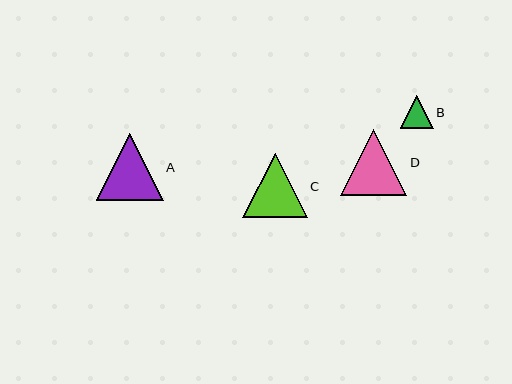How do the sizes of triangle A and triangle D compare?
Triangle A and triangle D are approximately the same size.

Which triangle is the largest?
Triangle A is the largest with a size of approximately 67 pixels.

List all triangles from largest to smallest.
From largest to smallest: A, D, C, B.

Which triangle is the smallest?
Triangle B is the smallest with a size of approximately 33 pixels.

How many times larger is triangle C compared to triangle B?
Triangle C is approximately 2.0 times the size of triangle B.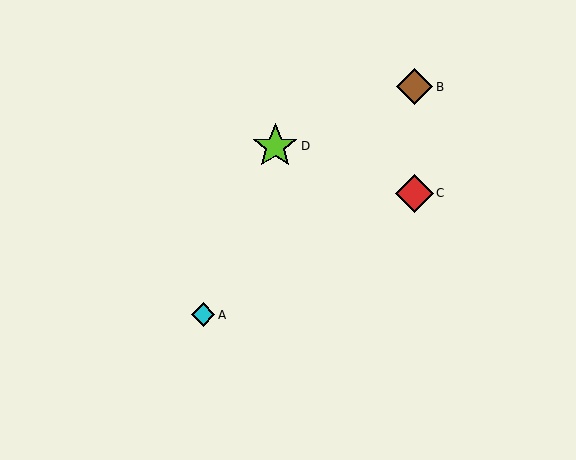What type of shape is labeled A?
Shape A is a cyan diamond.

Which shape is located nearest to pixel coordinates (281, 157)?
The lime star (labeled D) at (275, 146) is nearest to that location.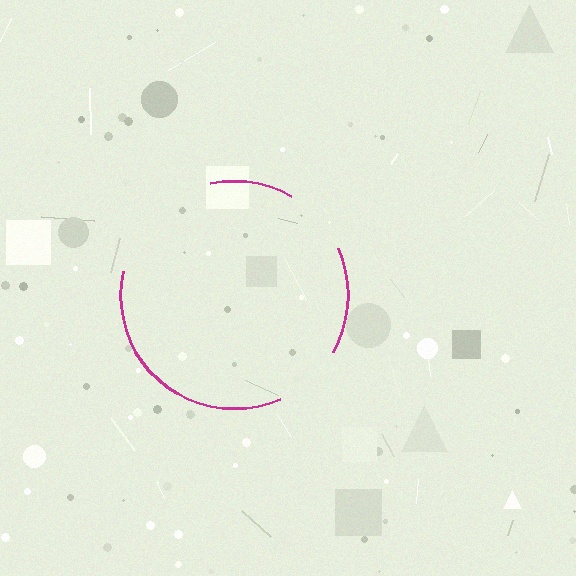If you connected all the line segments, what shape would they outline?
They would outline a circle.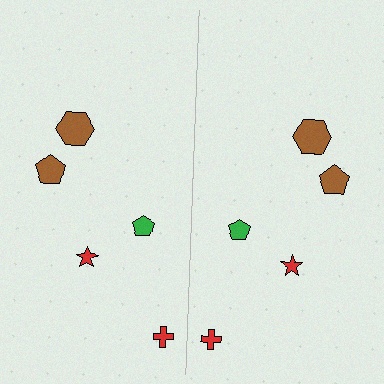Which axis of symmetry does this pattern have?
The pattern has a vertical axis of symmetry running through the center of the image.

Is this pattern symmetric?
Yes, this pattern has bilateral (reflection) symmetry.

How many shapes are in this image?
There are 10 shapes in this image.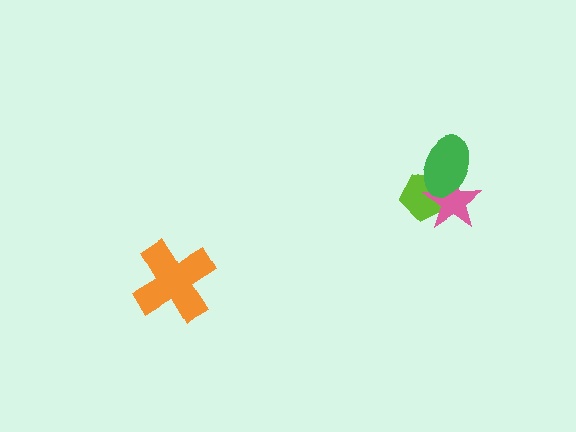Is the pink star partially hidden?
Yes, it is partially covered by another shape.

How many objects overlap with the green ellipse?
2 objects overlap with the green ellipse.